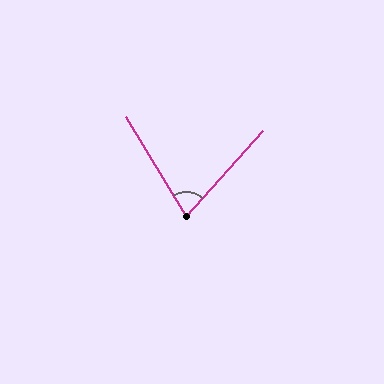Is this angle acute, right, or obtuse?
It is acute.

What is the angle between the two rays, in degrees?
Approximately 73 degrees.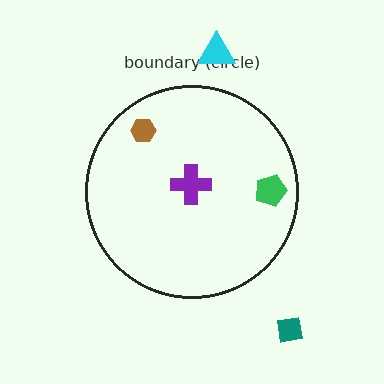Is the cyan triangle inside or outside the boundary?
Outside.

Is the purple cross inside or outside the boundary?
Inside.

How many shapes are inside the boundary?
3 inside, 2 outside.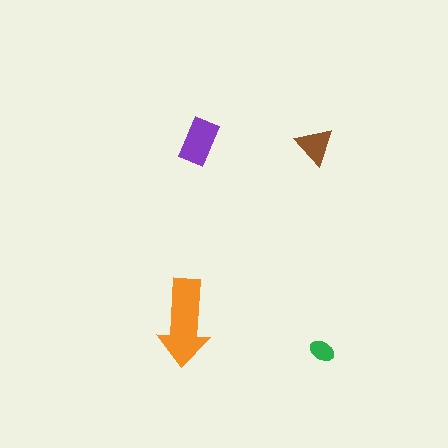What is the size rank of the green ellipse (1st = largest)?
4th.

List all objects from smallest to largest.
The green ellipse, the brown triangle, the purple rectangle, the orange arrow.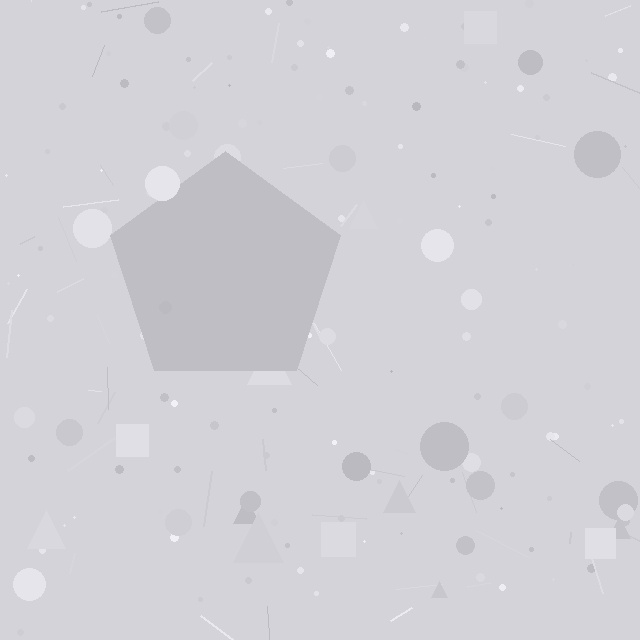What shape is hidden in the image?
A pentagon is hidden in the image.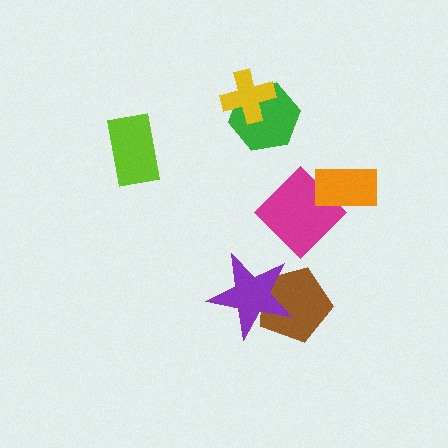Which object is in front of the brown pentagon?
The purple star is in front of the brown pentagon.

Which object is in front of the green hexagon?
The yellow cross is in front of the green hexagon.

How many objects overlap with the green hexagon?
1 object overlaps with the green hexagon.